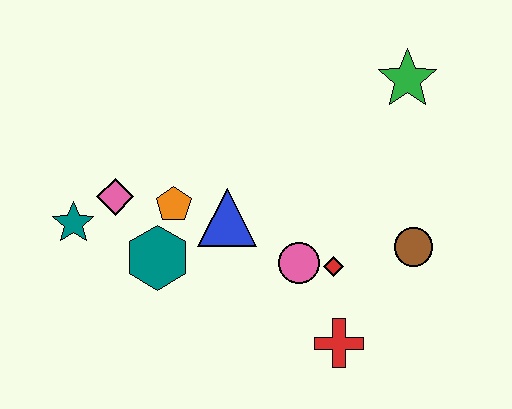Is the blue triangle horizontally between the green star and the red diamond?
No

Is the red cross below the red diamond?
Yes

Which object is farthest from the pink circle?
The teal star is farthest from the pink circle.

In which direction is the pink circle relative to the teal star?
The pink circle is to the right of the teal star.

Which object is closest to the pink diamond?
The teal star is closest to the pink diamond.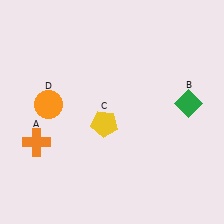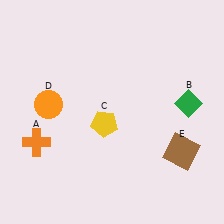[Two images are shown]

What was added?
A brown square (E) was added in Image 2.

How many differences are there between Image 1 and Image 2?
There is 1 difference between the two images.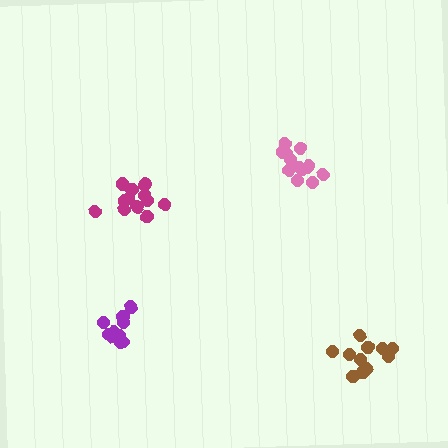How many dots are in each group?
Group 1: 12 dots, Group 2: 11 dots, Group 3: 13 dots, Group 4: 11 dots (47 total).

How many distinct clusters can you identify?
There are 4 distinct clusters.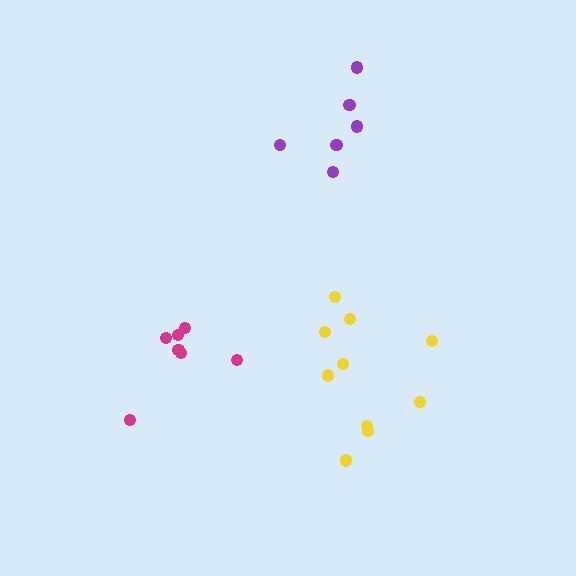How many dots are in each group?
Group 1: 10 dots, Group 2: 7 dots, Group 3: 6 dots (23 total).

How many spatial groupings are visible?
There are 3 spatial groupings.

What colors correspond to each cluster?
The clusters are colored: yellow, magenta, purple.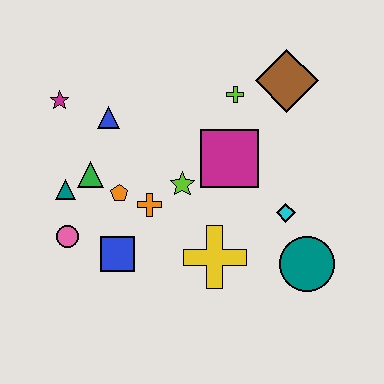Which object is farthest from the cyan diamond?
The magenta star is farthest from the cyan diamond.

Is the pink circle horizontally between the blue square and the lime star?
No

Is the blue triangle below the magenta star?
Yes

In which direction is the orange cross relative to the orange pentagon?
The orange cross is to the right of the orange pentagon.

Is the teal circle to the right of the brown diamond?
Yes